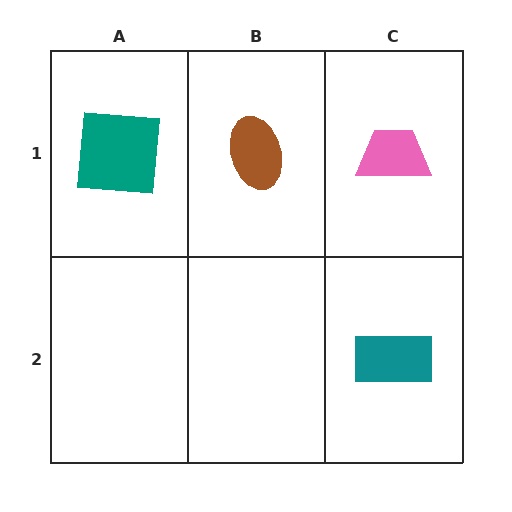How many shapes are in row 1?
3 shapes.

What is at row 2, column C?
A teal rectangle.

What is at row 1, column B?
A brown ellipse.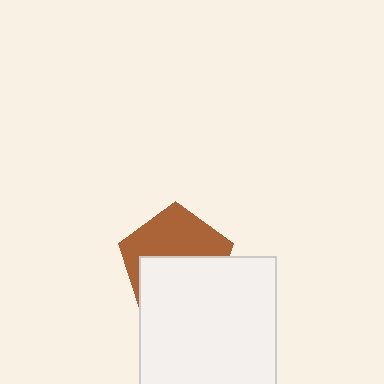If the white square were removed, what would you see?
You would see the complete brown pentagon.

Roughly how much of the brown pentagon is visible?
About half of it is visible (roughly 48%).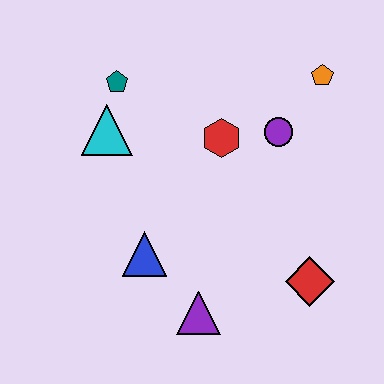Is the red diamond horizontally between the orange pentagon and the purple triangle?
Yes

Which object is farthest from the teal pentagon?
The red diamond is farthest from the teal pentagon.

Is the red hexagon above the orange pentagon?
No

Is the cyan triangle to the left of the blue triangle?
Yes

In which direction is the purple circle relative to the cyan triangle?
The purple circle is to the right of the cyan triangle.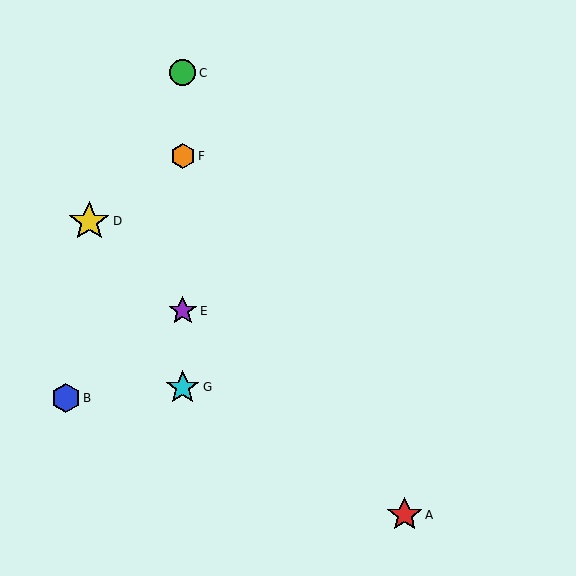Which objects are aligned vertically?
Objects C, E, F, G are aligned vertically.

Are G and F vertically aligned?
Yes, both are at x≈183.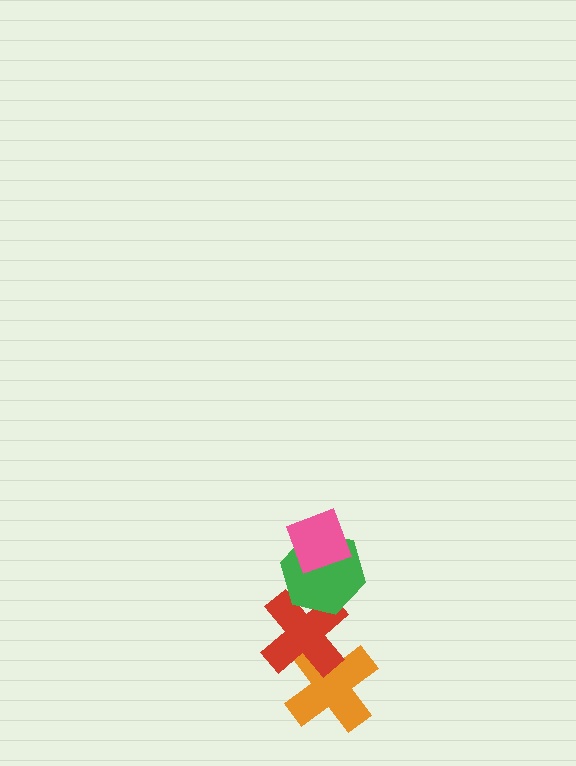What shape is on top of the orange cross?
The red cross is on top of the orange cross.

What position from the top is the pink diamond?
The pink diamond is 1st from the top.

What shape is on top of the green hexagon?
The pink diamond is on top of the green hexagon.